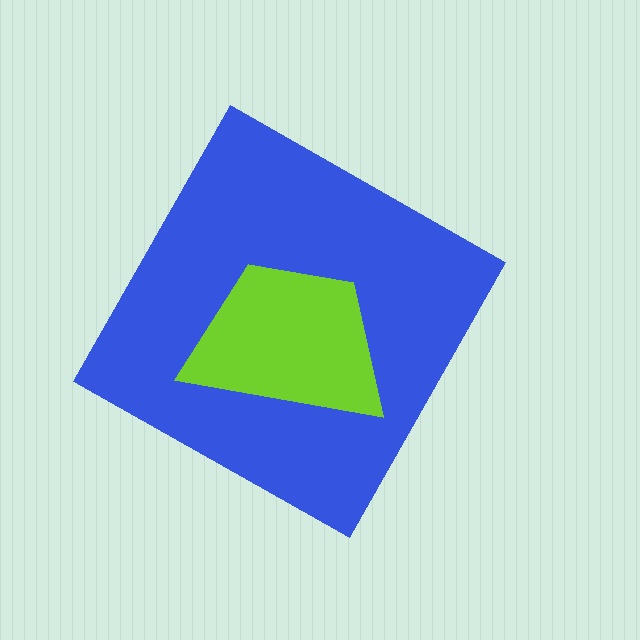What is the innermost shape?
The lime trapezoid.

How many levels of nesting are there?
2.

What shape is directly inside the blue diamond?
The lime trapezoid.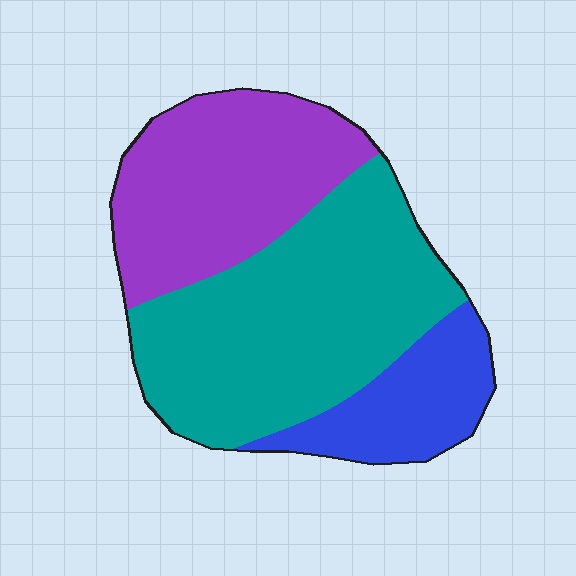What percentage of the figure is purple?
Purple takes up about one third (1/3) of the figure.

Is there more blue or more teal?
Teal.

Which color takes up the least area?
Blue, at roughly 15%.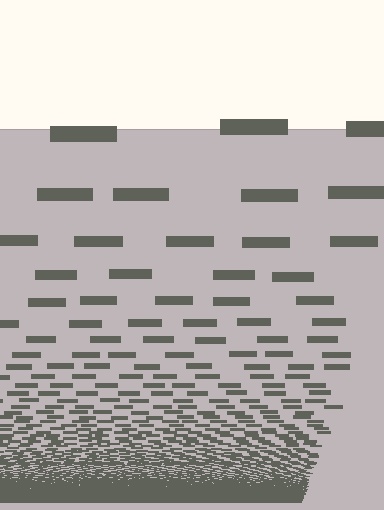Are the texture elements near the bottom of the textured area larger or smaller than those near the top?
Smaller. The gradient is inverted — elements near the bottom are smaller and denser.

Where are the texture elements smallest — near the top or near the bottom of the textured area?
Near the bottom.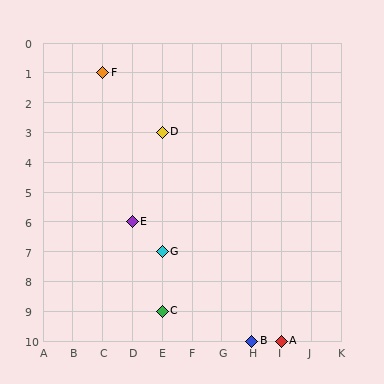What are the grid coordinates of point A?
Point A is at grid coordinates (I, 10).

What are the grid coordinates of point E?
Point E is at grid coordinates (D, 6).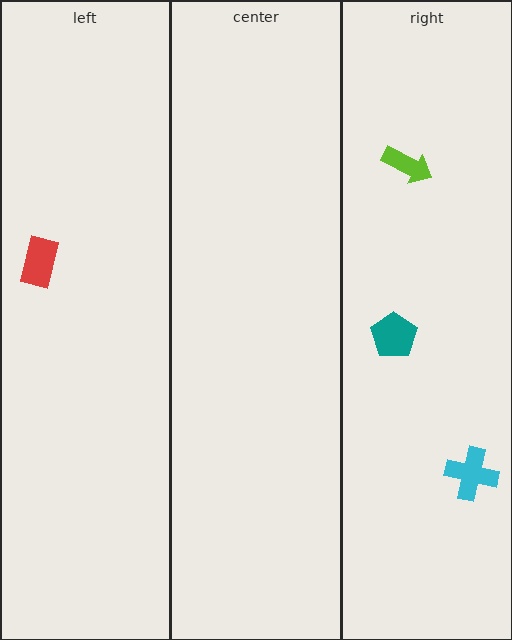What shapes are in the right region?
The lime arrow, the cyan cross, the teal pentagon.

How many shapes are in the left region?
1.